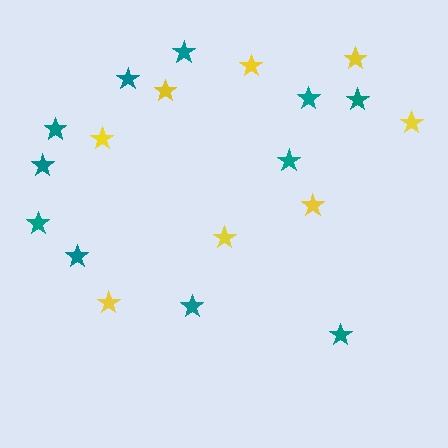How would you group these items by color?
There are 2 groups: one group of teal stars (11) and one group of yellow stars (8).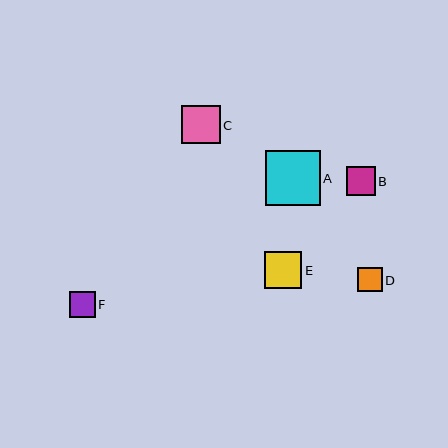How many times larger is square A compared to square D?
Square A is approximately 2.2 times the size of square D.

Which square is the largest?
Square A is the largest with a size of approximately 54 pixels.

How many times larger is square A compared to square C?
Square A is approximately 1.4 times the size of square C.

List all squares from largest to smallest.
From largest to smallest: A, C, E, B, F, D.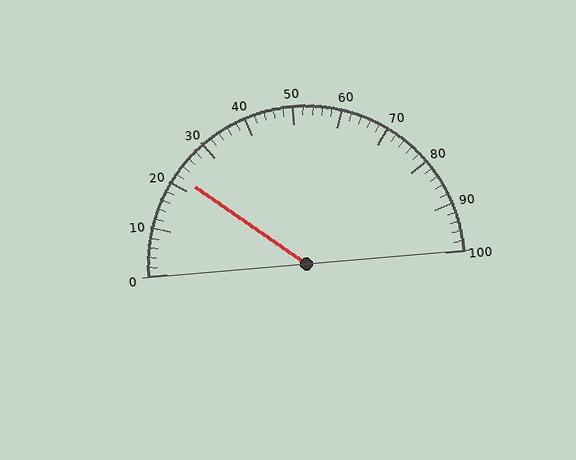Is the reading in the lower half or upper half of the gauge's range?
The reading is in the lower half of the range (0 to 100).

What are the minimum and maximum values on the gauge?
The gauge ranges from 0 to 100.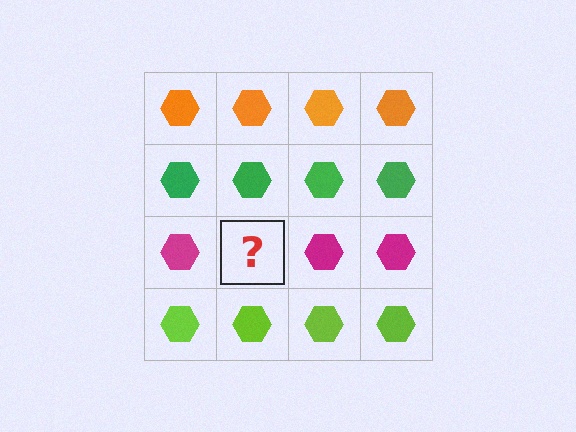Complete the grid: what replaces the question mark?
The question mark should be replaced with a magenta hexagon.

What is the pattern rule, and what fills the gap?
The rule is that each row has a consistent color. The gap should be filled with a magenta hexagon.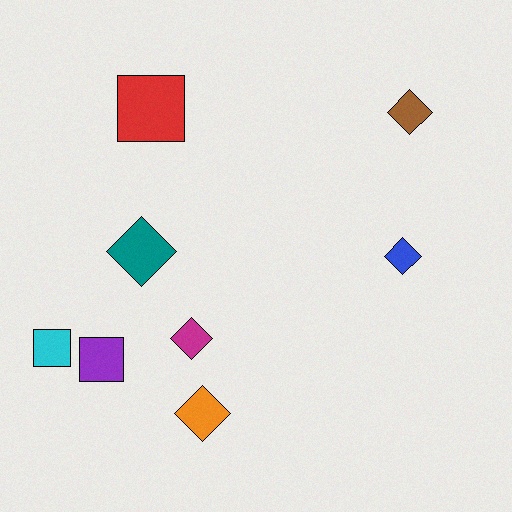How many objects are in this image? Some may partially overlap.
There are 8 objects.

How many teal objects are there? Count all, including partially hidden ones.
There is 1 teal object.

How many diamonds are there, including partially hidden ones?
There are 5 diamonds.